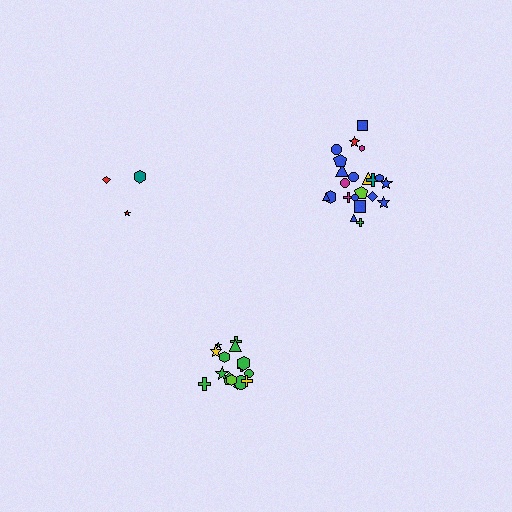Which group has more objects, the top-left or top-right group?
The top-right group.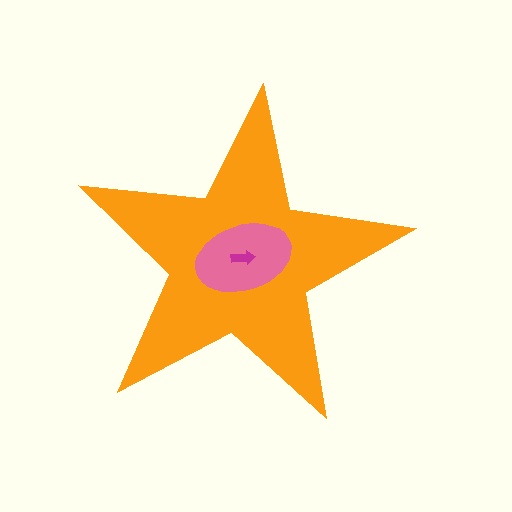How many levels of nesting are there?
3.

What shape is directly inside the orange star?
The pink ellipse.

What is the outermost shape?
The orange star.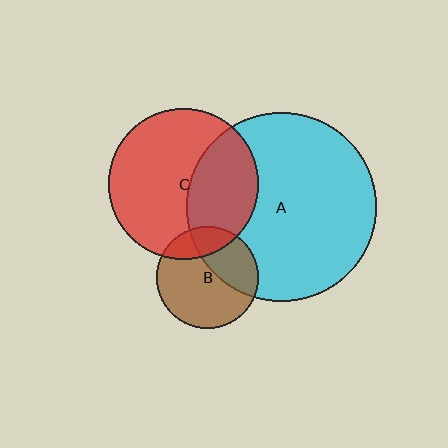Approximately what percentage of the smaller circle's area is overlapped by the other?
Approximately 35%.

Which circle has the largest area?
Circle A (cyan).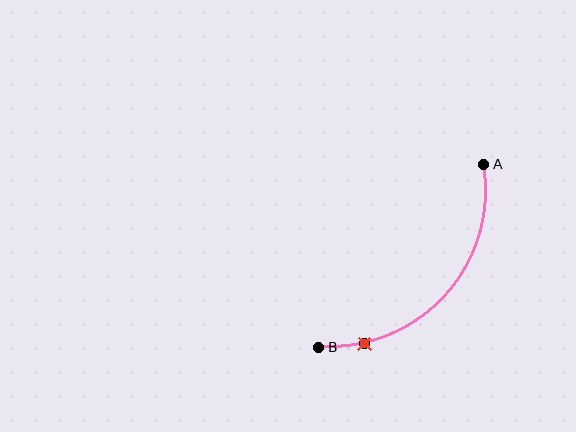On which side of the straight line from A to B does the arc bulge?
The arc bulges below and to the right of the straight line connecting A and B.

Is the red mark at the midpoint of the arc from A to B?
No. The red mark lies on the arc but is closer to endpoint B. The arc midpoint would be at the point on the curve equidistant along the arc from both A and B.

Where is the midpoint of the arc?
The arc midpoint is the point on the curve farthest from the straight line joining A and B. It sits below and to the right of that line.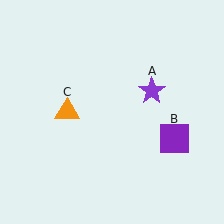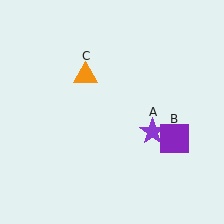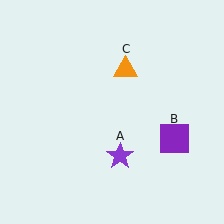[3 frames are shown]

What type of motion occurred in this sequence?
The purple star (object A), orange triangle (object C) rotated clockwise around the center of the scene.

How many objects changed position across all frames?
2 objects changed position: purple star (object A), orange triangle (object C).